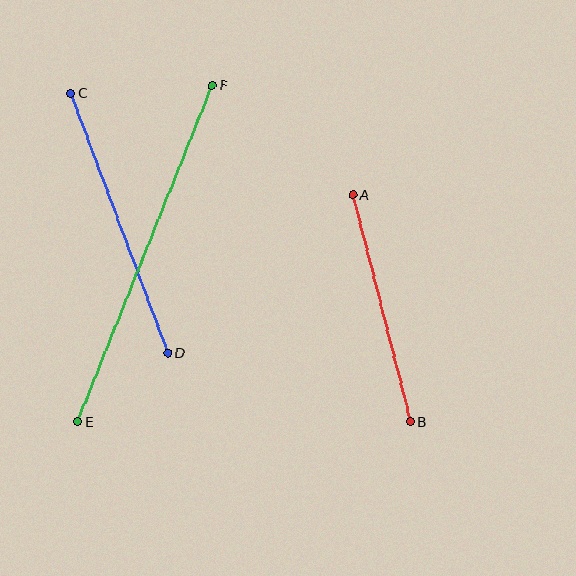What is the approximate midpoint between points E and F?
The midpoint is at approximately (145, 253) pixels.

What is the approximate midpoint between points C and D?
The midpoint is at approximately (119, 223) pixels.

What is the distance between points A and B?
The distance is approximately 234 pixels.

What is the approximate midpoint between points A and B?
The midpoint is at approximately (382, 308) pixels.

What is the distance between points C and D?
The distance is approximately 278 pixels.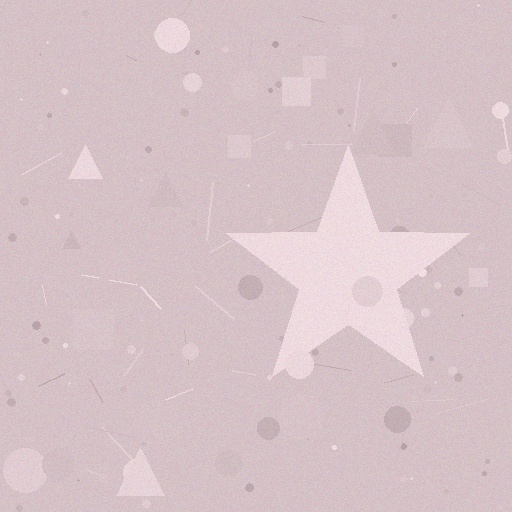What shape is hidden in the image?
A star is hidden in the image.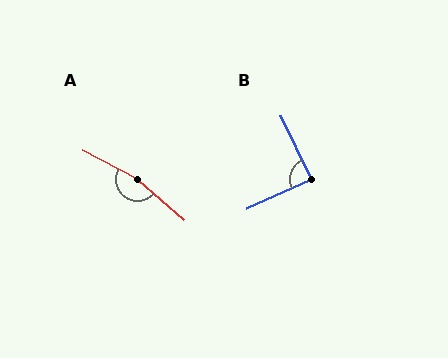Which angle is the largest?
A, at approximately 166 degrees.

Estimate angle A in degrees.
Approximately 166 degrees.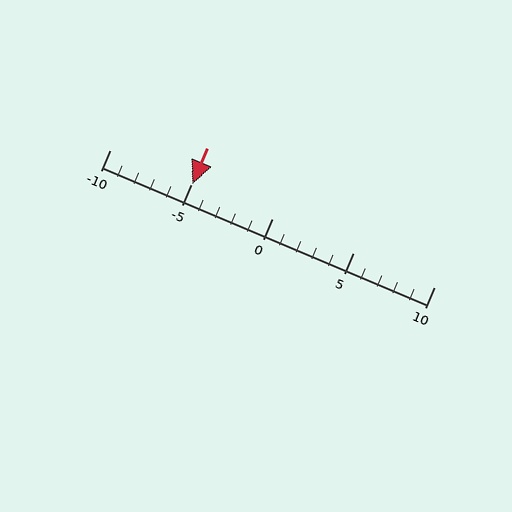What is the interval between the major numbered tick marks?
The major tick marks are spaced 5 units apart.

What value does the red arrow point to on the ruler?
The red arrow points to approximately -5.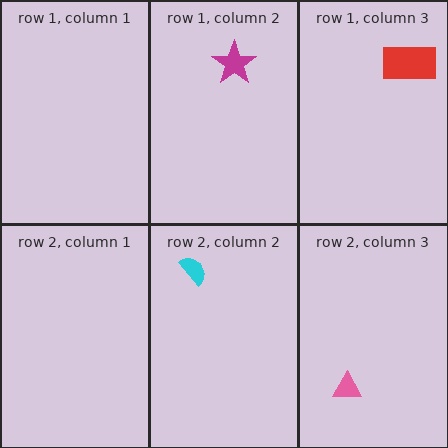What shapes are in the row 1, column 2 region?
The magenta star.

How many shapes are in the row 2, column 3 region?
1.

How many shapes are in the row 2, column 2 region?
1.